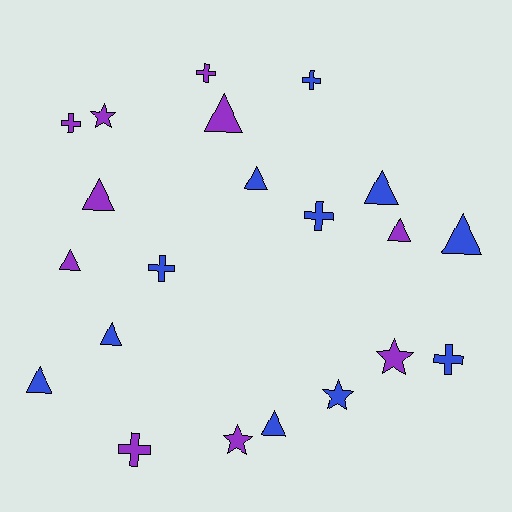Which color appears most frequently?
Blue, with 11 objects.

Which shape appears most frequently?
Triangle, with 10 objects.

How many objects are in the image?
There are 21 objects.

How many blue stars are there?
There is 1 blue star.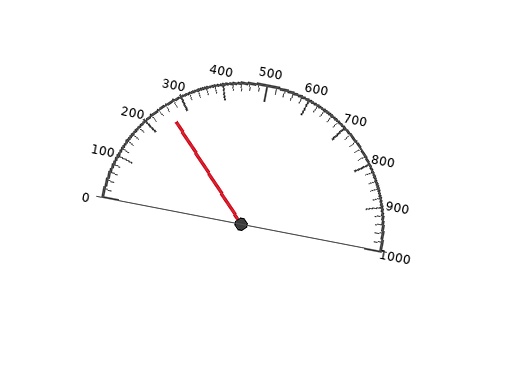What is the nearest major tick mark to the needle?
The nearest major tick mark is 300.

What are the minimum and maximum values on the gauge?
The gauge ranges from 0 to 1000.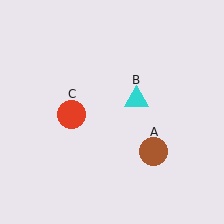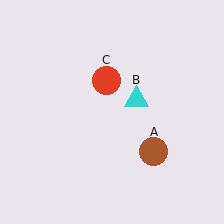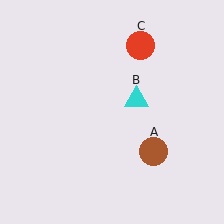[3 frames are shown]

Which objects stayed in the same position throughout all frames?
Brown circle (object A) and cyan triangle (object B) remained stationary.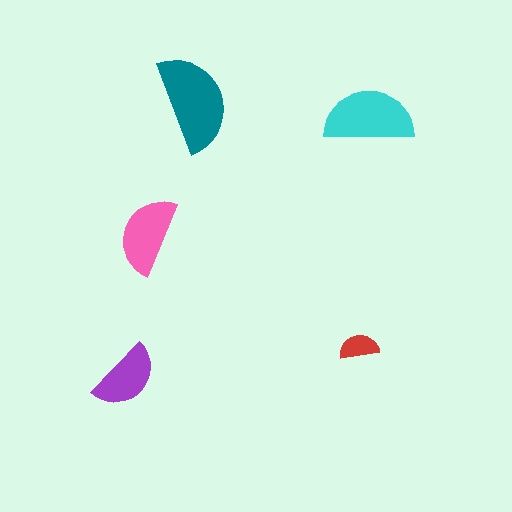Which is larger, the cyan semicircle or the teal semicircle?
The teal one.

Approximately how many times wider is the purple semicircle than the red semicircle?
About 2 times wider.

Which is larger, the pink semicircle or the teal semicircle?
The teal one.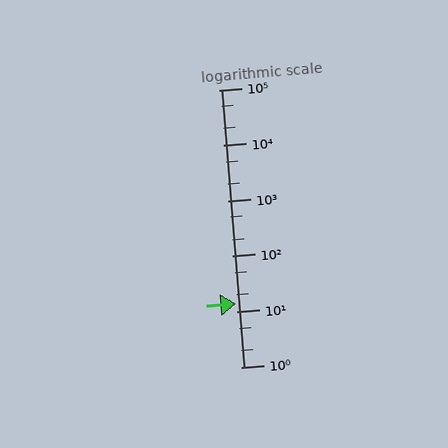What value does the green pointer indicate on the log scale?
The pointer indicates approximately 14.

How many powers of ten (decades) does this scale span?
The scale spans 5 decades, from 1 to 100000.